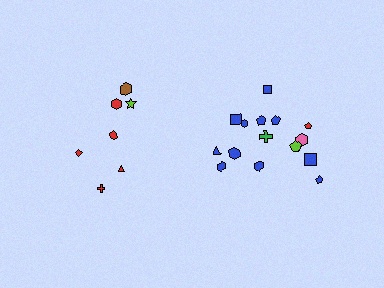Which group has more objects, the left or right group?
The right group.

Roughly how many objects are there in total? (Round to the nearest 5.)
Roughly 25 objects in total.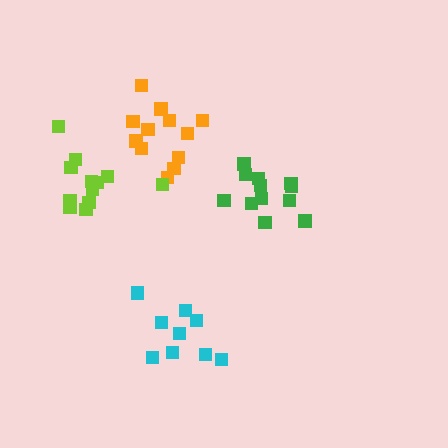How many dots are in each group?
Group 1: 12 dots, Group 2: 9 dots, Group 3: 12 dots, Group 4: 12 dots (45 total).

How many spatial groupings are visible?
There are 4 spatial groupings.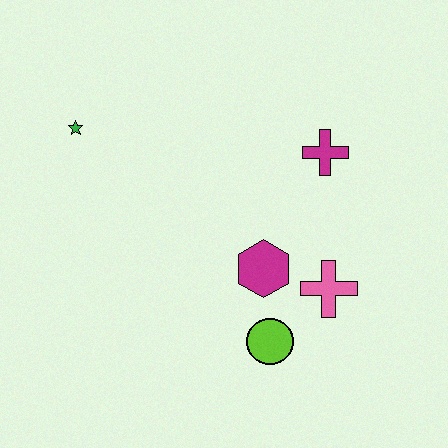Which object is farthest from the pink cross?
The green star is farthest from the pink cross.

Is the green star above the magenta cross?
Yes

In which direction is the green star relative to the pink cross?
The green star is to the left of the pink cross.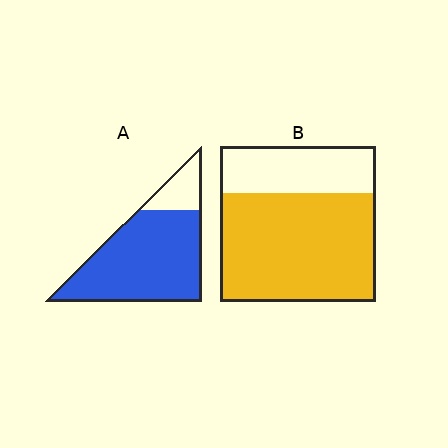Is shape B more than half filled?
Yes.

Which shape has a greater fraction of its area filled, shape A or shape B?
Shape A.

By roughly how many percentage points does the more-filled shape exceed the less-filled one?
By roughly 15 percentage points (A over B).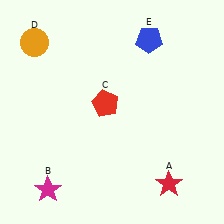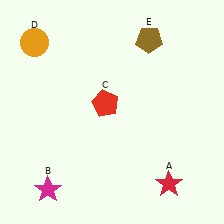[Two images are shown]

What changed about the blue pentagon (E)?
In Image 1, E is blue. In Image 2, it changed to brown.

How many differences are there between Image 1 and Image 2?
There is 1 difference between the two images.